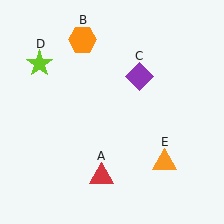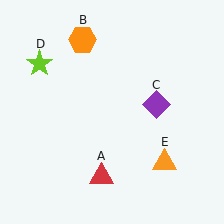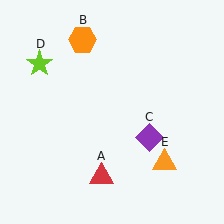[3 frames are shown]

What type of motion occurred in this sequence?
The purple diamond (object C) rotated clockwise around the center of the scene.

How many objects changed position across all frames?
1 object changed position: purple diamond (object C).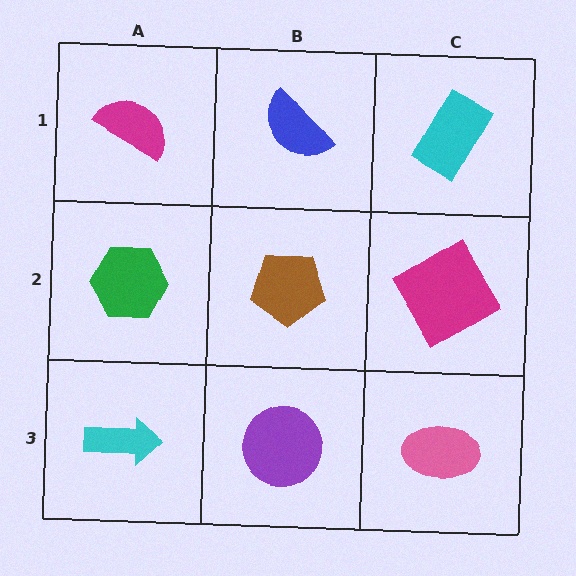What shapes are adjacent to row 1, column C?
A magenta diamond (row 2, column C), a blue semicircle (row 1, column B).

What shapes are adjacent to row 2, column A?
A magenta semicircle (row 1, column A), a cyan arrow (row 3, column A), a brown pentagon (row 2, column B).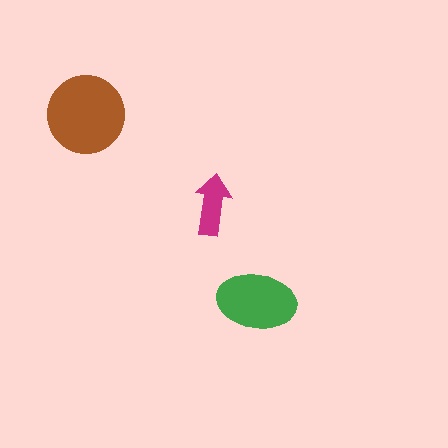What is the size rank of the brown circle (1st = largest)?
1st.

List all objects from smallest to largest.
The magenta arrow, the green ellipse, the brown circle.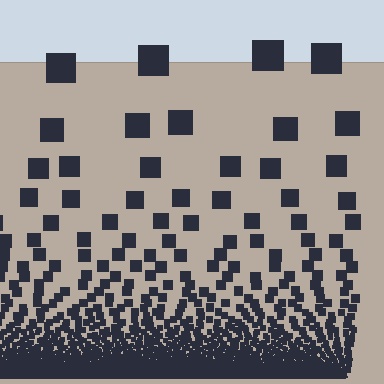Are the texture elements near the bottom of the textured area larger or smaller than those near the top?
Smaller. The gradient is inverted — elements near the bottom are smaller and denser.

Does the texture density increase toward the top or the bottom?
Density increases toward the bottom.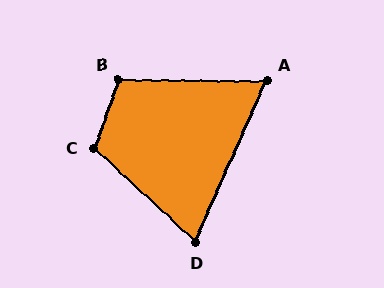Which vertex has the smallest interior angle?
A, at approximately 67 degrees.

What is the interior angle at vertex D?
Approximately 71 degrees (acute).